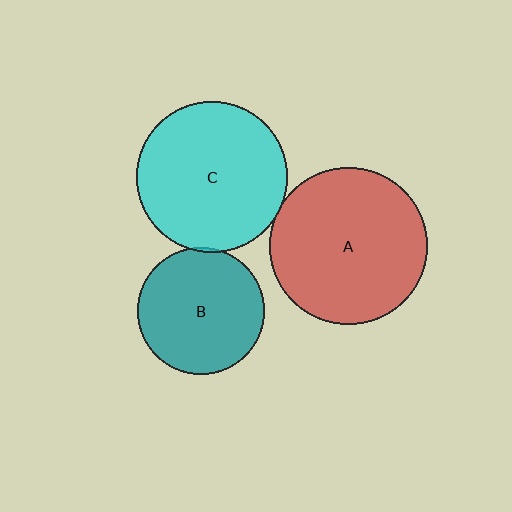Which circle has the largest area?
Circle A (red).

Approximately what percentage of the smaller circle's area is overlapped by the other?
Approximately 5%.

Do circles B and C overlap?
Yes.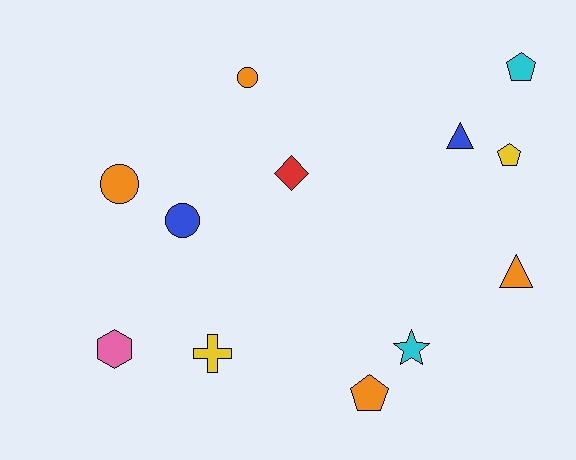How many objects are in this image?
There are 12 objects.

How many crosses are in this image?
There is 1 cross.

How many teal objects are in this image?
There are no teal objects.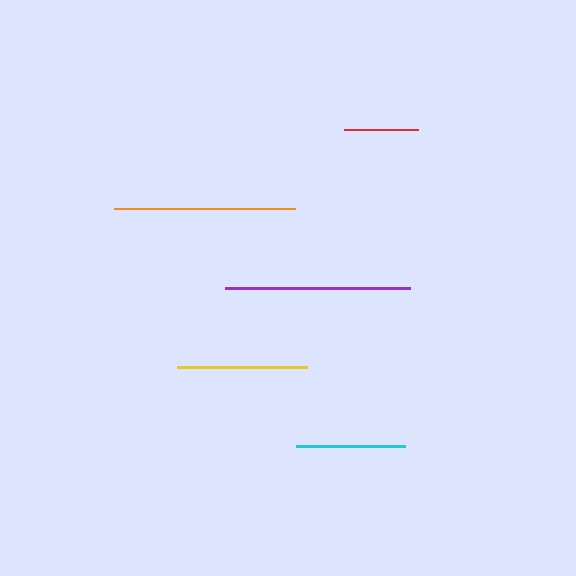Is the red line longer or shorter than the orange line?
The orange line is longer than the red line.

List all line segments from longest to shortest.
From longest to shortest: purple, orange, yellow, cyan, red.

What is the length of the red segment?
The red segment is approximately 74 pixels long.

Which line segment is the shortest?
The red line is the shortest at approximately 74 pixels.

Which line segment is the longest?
The purple line is the longest at approximately 185 pixels.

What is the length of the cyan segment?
The cyan segment is approximately 109 pixels long.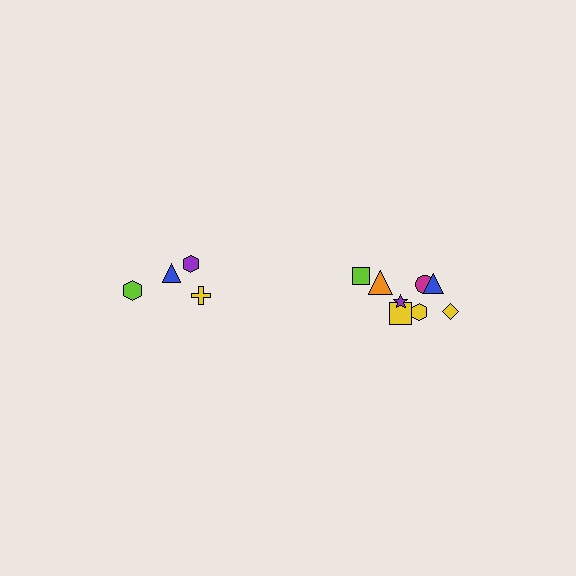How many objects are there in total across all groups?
There are 12 objects.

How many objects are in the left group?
There are 4 objects.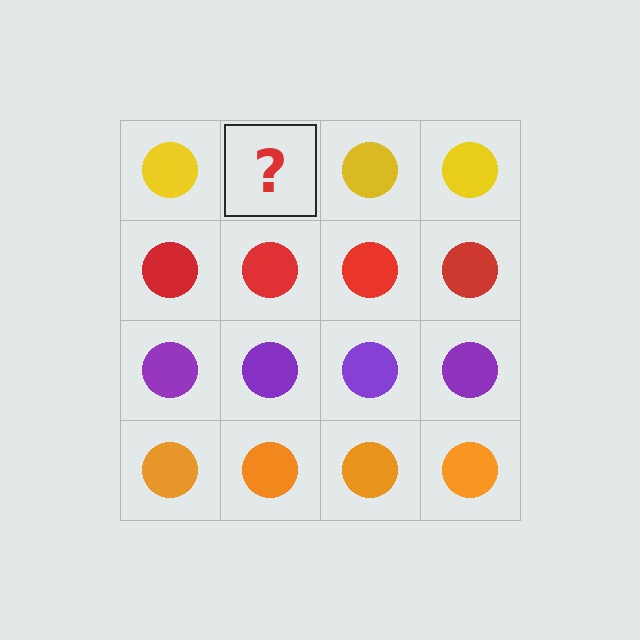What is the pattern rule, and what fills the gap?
The rule is that each row has a consistent color. The gap should be filled with a yellow circle.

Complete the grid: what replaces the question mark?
The question mark should be replaced with a yellow circle.